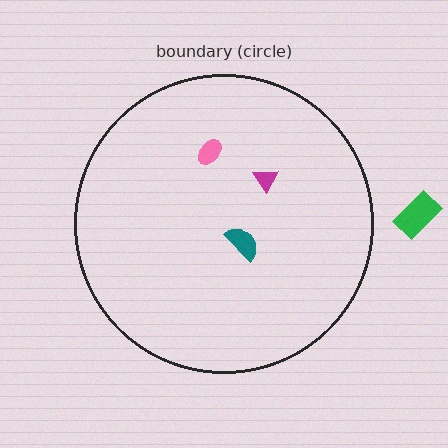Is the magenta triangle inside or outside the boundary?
Inside.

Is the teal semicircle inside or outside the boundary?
Inside.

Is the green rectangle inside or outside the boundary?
Outside.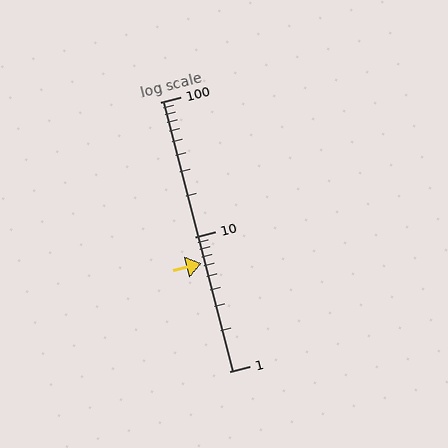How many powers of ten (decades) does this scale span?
The scale spans 2 decades, from 1 to 100.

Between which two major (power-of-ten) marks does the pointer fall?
The pointer is between 1 and 10.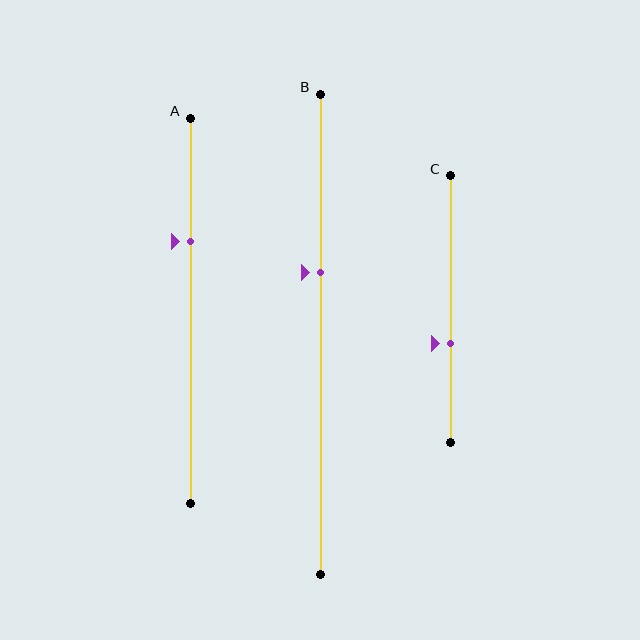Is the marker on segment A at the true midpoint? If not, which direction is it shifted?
No, the marker on segment A is shifted upward by about 18% of the segment length.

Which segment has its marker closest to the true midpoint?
Segment B has its marker closest to the true midpoint.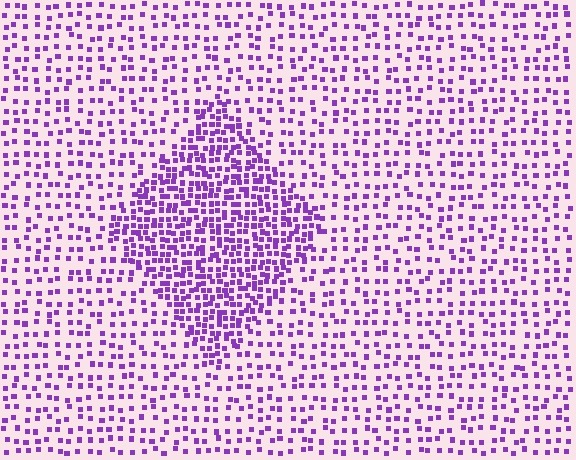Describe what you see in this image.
The image contains small purple elements arranged at two different densities. A diamond-shaped region is visible where the elements are more densely packed than the surrounding area.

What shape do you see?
I see a diamond.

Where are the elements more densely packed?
The elements are more densely packed inside the diamond boundary.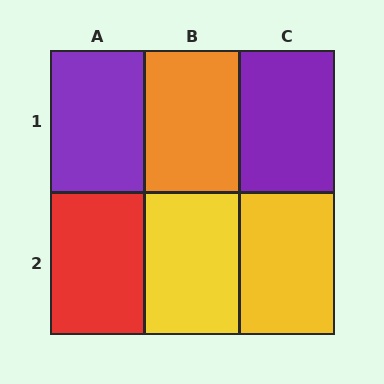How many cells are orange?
1 cell is orange.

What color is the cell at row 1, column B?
Orange.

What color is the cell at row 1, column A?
Purple.